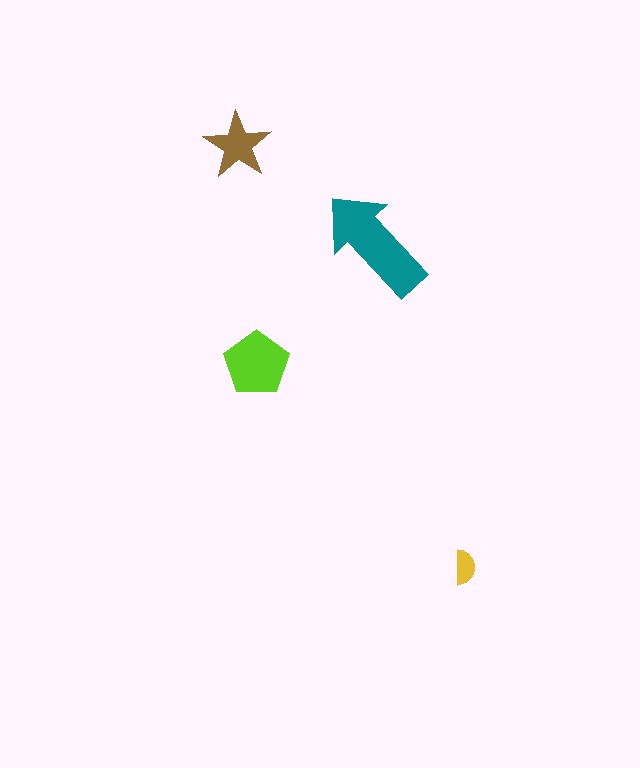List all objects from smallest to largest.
The yellow semicircle, the brown star, the lime pentagon, the teal arrow.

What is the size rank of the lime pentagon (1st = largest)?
2nd.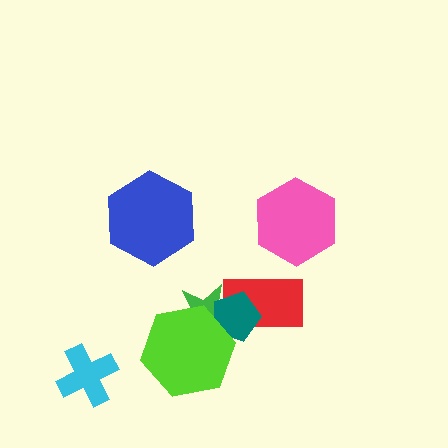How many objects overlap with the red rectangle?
2 objects overlap with the red rectangle.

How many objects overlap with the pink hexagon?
0 objects overlap with the pink hexagon.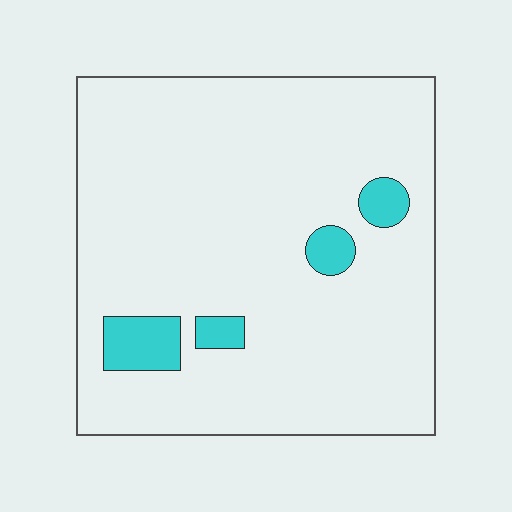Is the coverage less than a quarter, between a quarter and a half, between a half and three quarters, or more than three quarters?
Less than a quarter.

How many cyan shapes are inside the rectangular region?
4.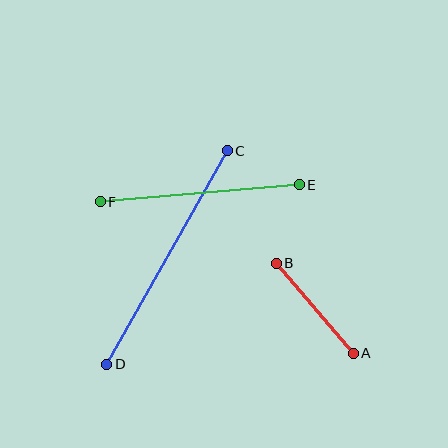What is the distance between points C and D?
The distance is approximately 245 pixels.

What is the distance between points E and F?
The distance is approximately 200 pixels.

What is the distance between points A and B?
The distance is approximately 118 pixels.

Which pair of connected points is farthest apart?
Points C and D are farthest apart.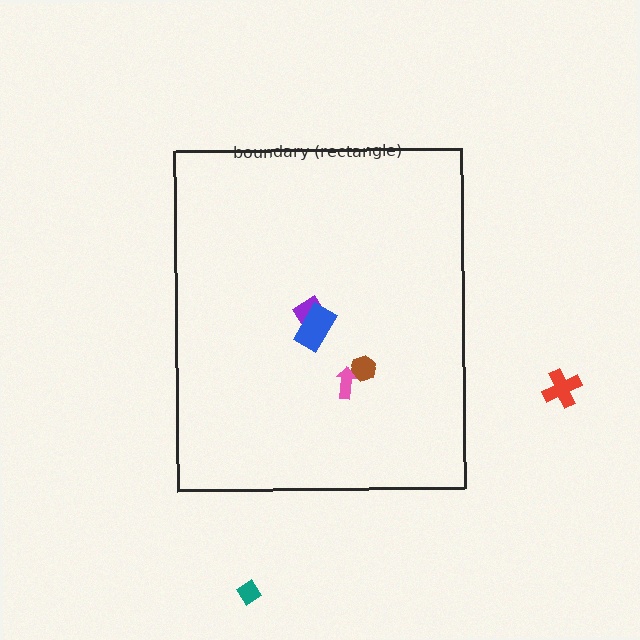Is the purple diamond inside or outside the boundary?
Inside.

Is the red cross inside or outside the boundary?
Outside.